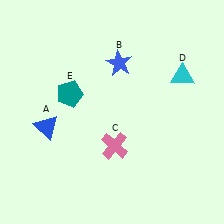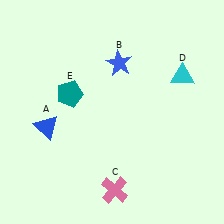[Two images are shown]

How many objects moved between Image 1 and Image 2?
1 object moved between the two images.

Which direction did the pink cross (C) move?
The pink cross (C) moved down.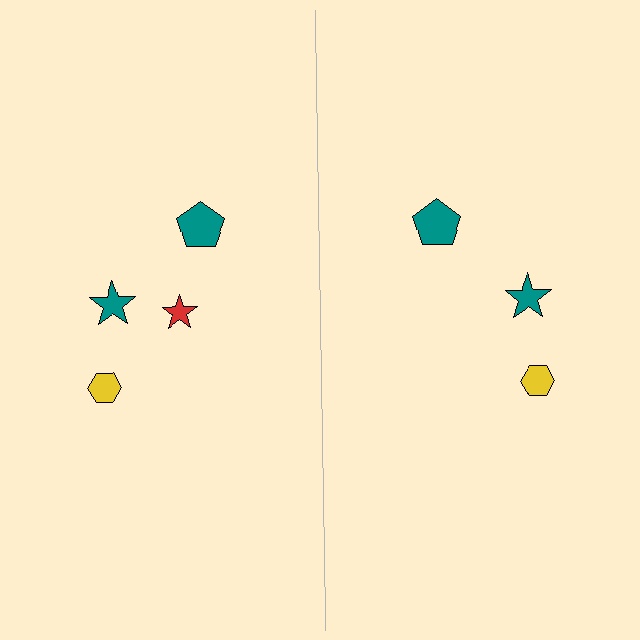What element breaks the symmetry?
A red star is missing from the right side.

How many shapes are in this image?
There are 7 shapes in this image.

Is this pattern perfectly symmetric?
No, the pattern is not perfectly symmetric. A red star is missing from the right side.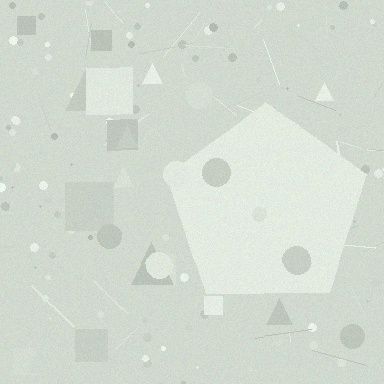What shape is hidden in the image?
A pentagon is hidden in the image.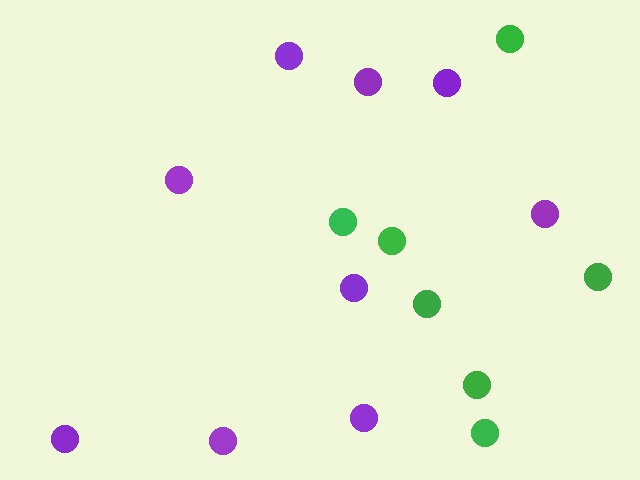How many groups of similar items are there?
There are 2 groups: one group of purple circles (9) and one group of green circles (7).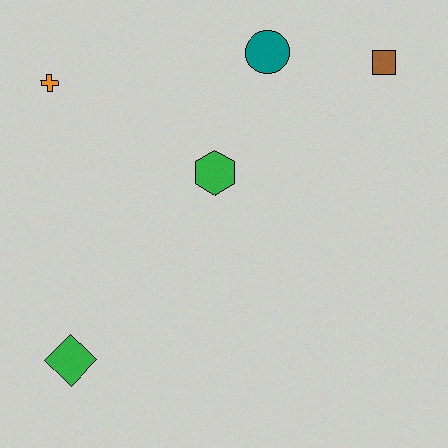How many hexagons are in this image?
There is 1 hexagon.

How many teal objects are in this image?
There is 1 teal object.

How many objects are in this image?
There are 5 objects.